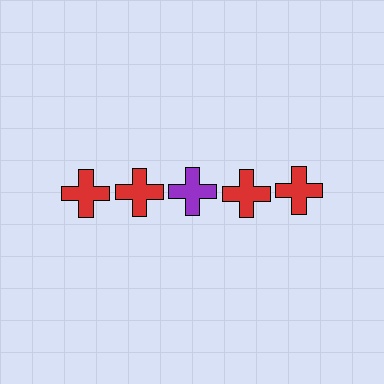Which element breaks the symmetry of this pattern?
The purple cross in the top row, center column breaks the symmetry. All other shapes are red crosses.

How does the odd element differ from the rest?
It has a different color: purple instead of red.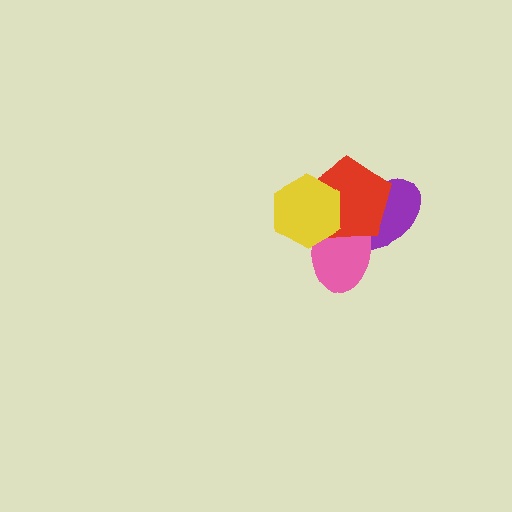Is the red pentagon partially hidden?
Yes, it is partially covered by another shape.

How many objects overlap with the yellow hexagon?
2 objects overlap with the yellow hexagon.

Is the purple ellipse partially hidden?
Yes, it is partially covered by another shape.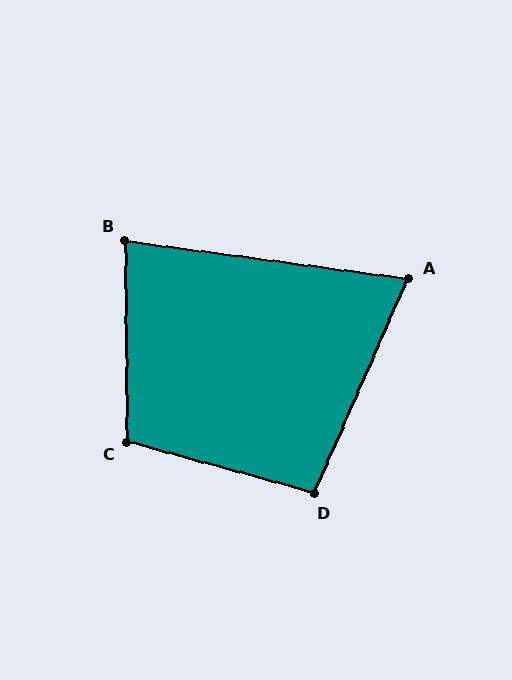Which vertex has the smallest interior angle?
A, at approximately 74 degrees.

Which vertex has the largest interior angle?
C, at approximately 106 degrees.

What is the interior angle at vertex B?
Approximately 82 degrees (acute).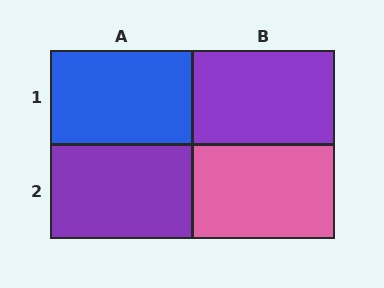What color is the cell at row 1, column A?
Blue.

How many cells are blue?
1 cell is blue.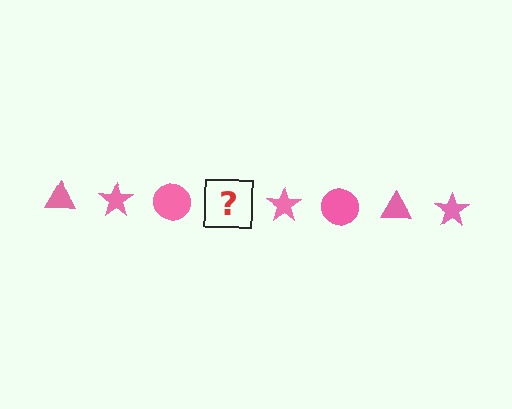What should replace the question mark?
The question mark should be replaced with a pink triangle.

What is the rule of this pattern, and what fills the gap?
The rule is that the pattern cycles through triangle, star, circle shapes in pink. The gap should be filled with a pink triangle.